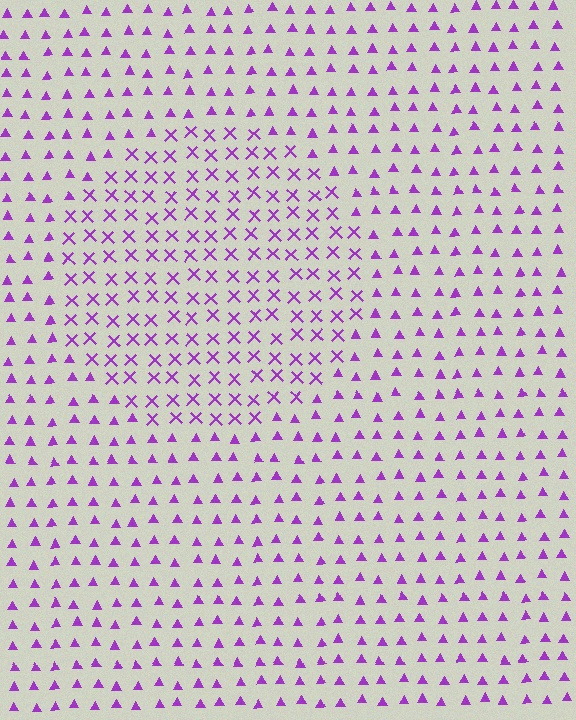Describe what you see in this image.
The image is filled with small purple elements arranged in a uniform grid. A circle-shaped region contains X marks, while the surrounding area contains triangles. The boundary is defined purely by the change in element shape.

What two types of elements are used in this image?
The image uses X marks inside the circle region and triangles outside it.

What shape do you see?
I see a circle.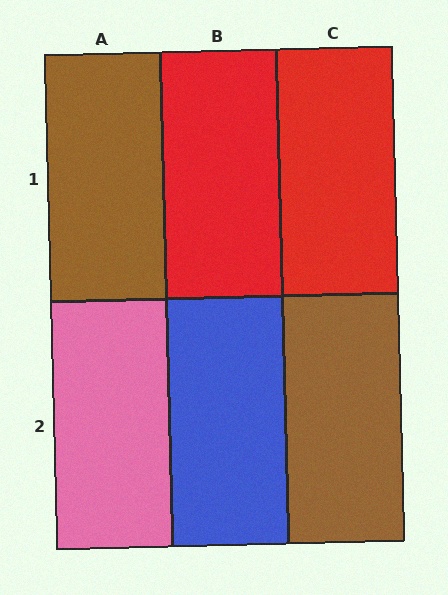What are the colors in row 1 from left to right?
Brown, red, red.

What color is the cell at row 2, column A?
Pink.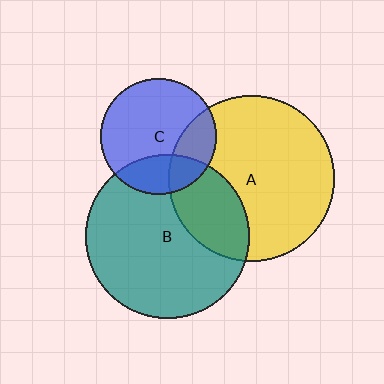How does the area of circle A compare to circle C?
Approximately 2.0 times.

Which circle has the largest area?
Circle A (yellow).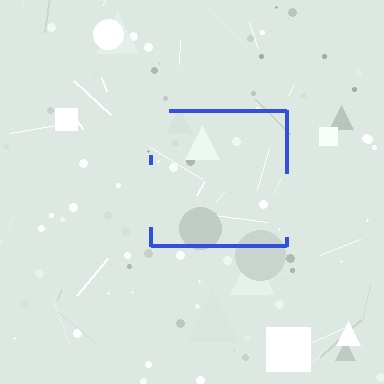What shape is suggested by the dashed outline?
The dashed outline suggests a square.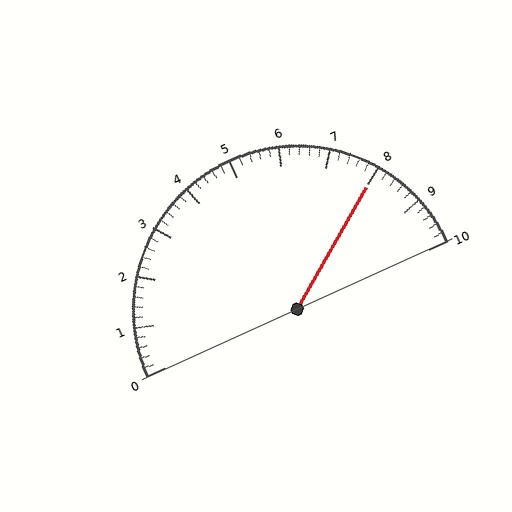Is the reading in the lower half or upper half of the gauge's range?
The reading is in the upper half of the range (0 to 10).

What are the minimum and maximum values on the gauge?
The gauge ranges from 0 to 10.